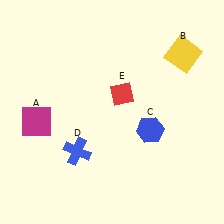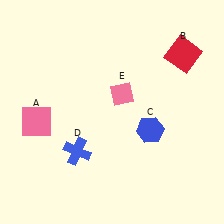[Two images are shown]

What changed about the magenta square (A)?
In Image 1, A is magenta. In Image 2, it changed to pink.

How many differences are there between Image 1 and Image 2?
There are 3 differences between the two images.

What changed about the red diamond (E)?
In Image 1, E is red. In Image 2, it changed to pink.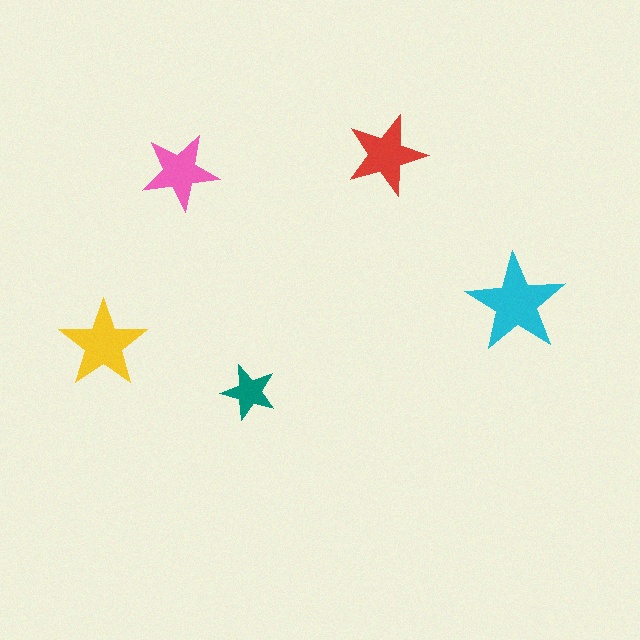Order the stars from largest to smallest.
the cyan one, the yellow one, the red one, the pink one, the teal one.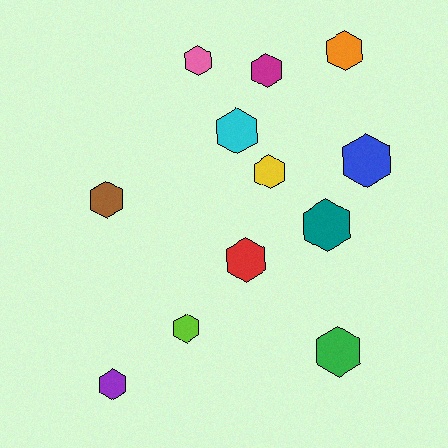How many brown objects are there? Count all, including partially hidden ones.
There is 1 brown object.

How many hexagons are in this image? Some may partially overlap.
There are 12 hexagons.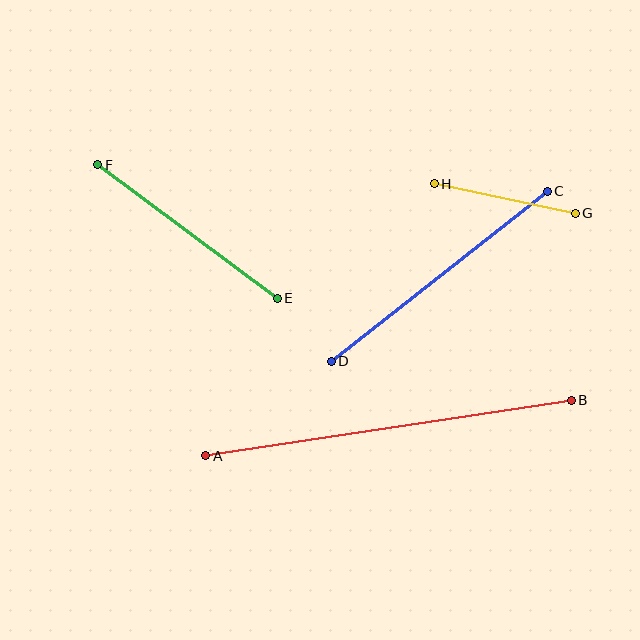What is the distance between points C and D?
The distance is approximately 275 pixels.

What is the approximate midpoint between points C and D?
The midpoint is at approximately (439, 276) pixels.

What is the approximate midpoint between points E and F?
The midpoint is at approximately (187, 232) pixels.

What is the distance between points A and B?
The distance is approximately 369 pixels.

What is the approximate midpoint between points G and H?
The midpoint is at approximately (505, 199) pixels.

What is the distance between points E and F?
The distance is approximately 224 pixels.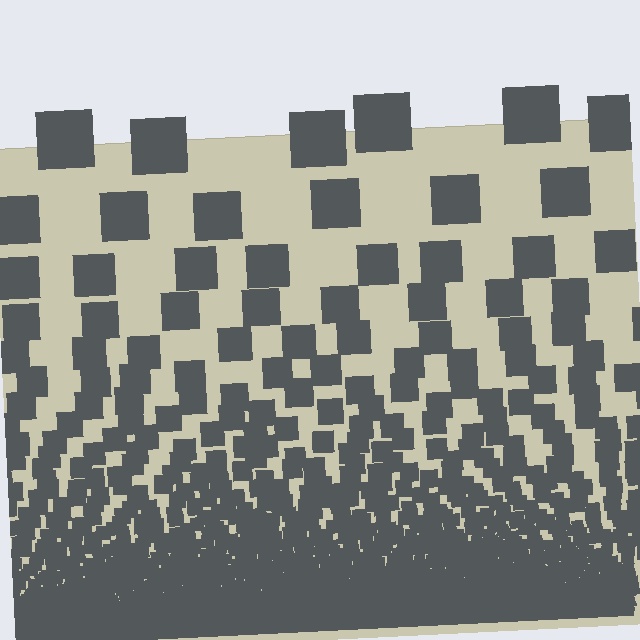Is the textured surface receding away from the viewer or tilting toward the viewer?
The surface appears to tilt toward the viewer. Texture elements get larger and sparser toward the top.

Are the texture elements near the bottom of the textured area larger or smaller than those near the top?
Smaller. The gradient is inverted — elements near the bottom are smaller and denser.